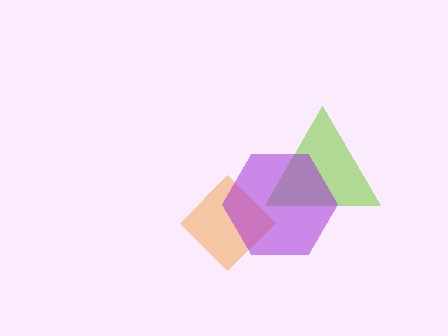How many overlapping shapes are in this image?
There are 3 overlapping shapes in the image.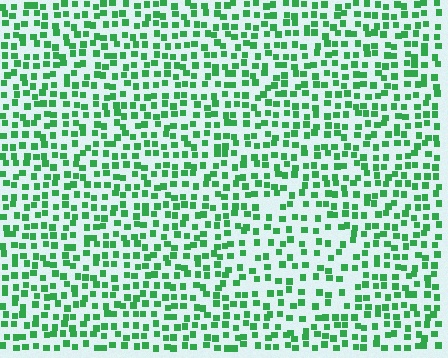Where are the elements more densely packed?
The elements are more densely packed outside the diamond boundary.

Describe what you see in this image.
The image contains small green elements arranged at two different densities. A diamond-shaped region is visible where the elements are less densely packed than the surrounding area.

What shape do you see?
I see a diamond.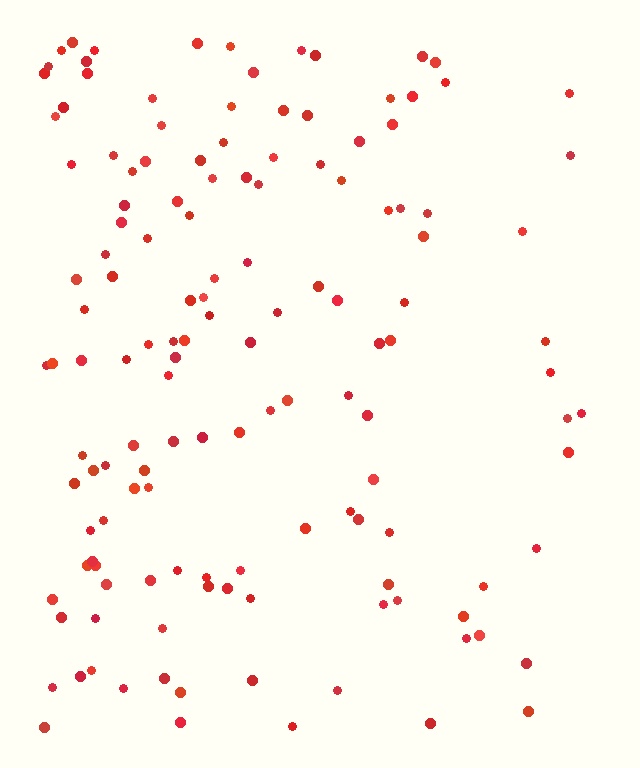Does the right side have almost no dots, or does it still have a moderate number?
Still a moderate number, just noticeably fewer than the left.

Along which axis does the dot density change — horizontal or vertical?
Horizontal.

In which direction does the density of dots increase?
From right to left, with the left side densest.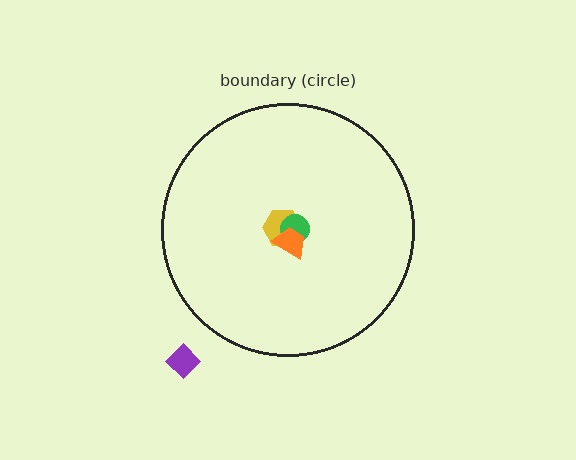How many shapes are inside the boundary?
3 inside, 1 outside.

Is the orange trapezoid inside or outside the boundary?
Inside.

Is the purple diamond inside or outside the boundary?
Outside.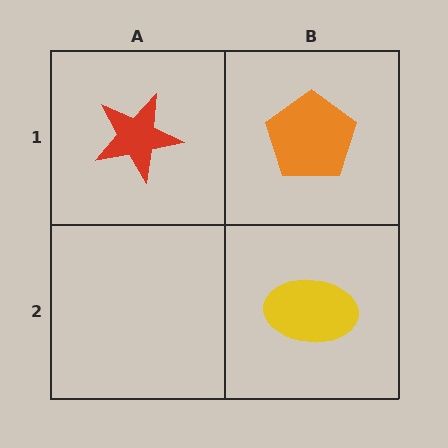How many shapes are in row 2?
1 shape.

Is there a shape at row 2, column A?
No, that cell is empty.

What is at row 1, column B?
An orange pentagon.